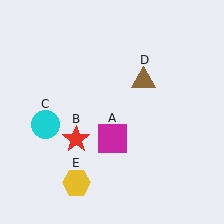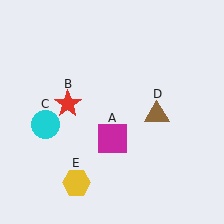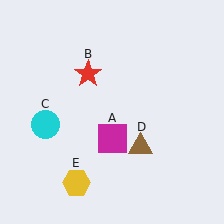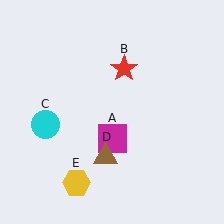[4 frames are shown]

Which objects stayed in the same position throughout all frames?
Magenta square (object A) and cyan circle (object C) and yellow hexagon (object E) remained stationary.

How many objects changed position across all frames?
2 objects changed position: red star (object B), brown triangle (object D).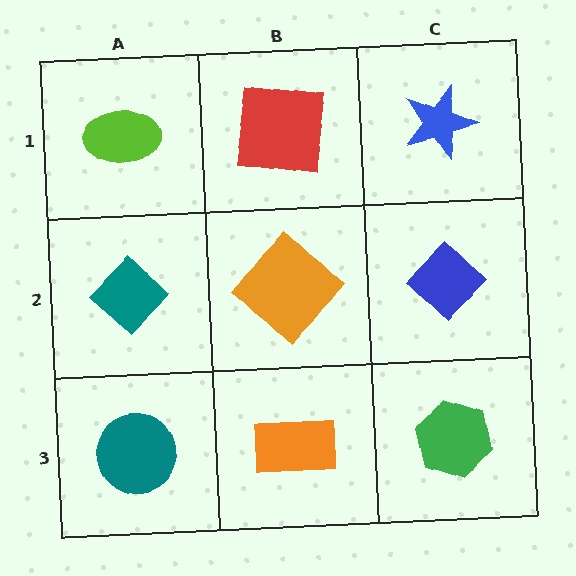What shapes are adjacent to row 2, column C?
A blue star (row 1, column C), a green hexagon (row 3, column C), an orange diamond (row 2, column B).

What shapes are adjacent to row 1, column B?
An orange diamond (row 2, column B), a lime ellipse (row 1, column A), a blue star (row 1, column C).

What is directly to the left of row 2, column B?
A teal diamond.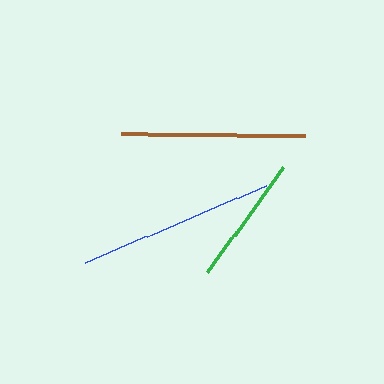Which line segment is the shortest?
The green line is the shortest at approximately 130 pixels.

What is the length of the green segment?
The green segment is approximately 130 pixels long.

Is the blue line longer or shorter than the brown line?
The blue line is longer than the brown line.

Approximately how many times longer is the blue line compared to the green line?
The blue line is approximately 1.5 times the length of the green line.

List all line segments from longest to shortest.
From longest to shortest: blue, brown, green.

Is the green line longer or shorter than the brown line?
The brown line is longer than the green line.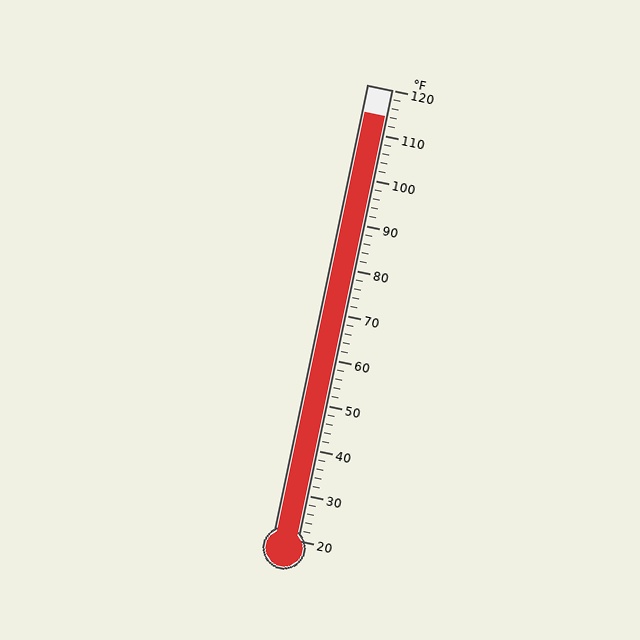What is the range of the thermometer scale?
The thermometer scale ranges from 20°F to 120°F.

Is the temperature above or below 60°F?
The temperature is above 60°F.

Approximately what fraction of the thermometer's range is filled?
The thermometer is filled to approximately 95% of its range.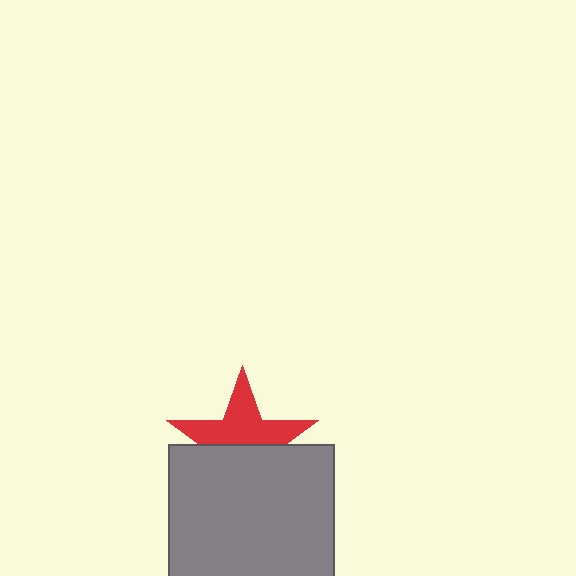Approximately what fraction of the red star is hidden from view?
Roughly 48% of the red star is hidden behind the gray square.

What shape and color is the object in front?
The object in front is a gray square.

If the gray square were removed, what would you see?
You would see the complete red star.